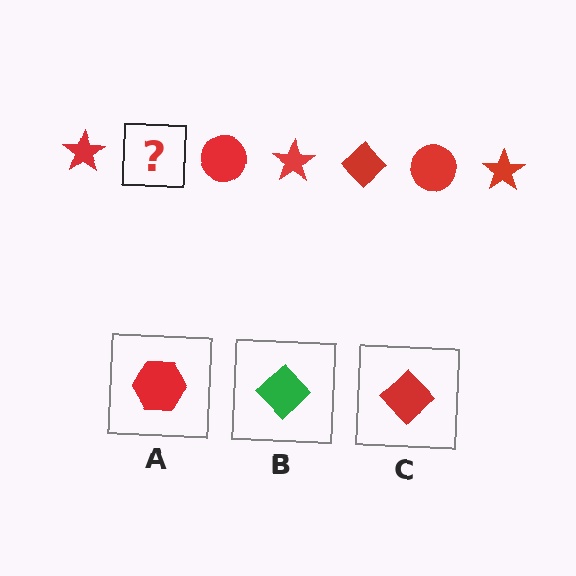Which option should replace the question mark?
Option C.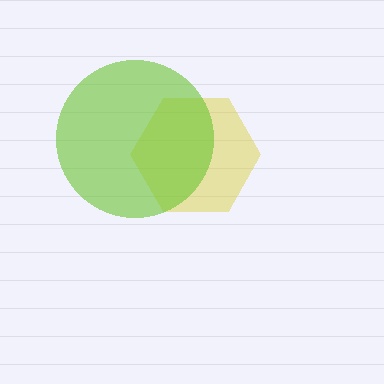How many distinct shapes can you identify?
There are 2 distinct shapes: a yellow hexagon, a lime circle.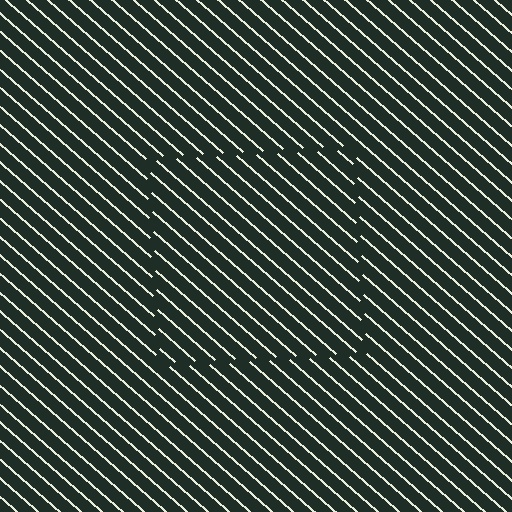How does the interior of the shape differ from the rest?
The interior of the shape contains the same grating, shifted by half a period — the contour is defined by the phase discontinuity where line-ends from the inner and outer gratings abut.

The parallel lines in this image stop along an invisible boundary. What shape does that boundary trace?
An illusory square. The interior of the shape contains the same grating, shifted by half a period — the contour is defined by the phase discontinuity where line-ends from the inner and outer gratings abut.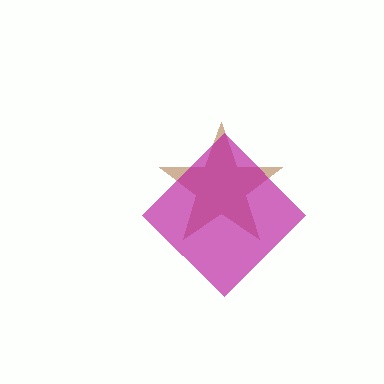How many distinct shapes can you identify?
There are 2 distinct shapes: a brown star, a magenta diamond.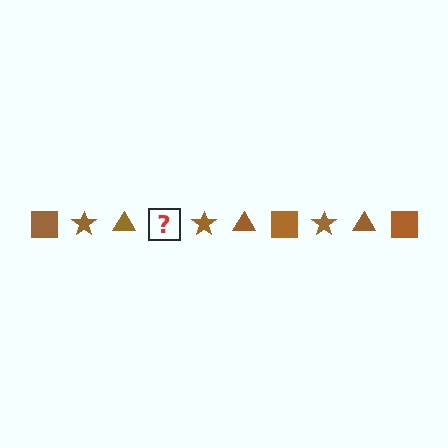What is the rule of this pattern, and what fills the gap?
The rule is that the pattern cycles through square, star, triangle shapes in brown. The gap should be filled with a brown square.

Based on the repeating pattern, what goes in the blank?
The blank should be a brown square.